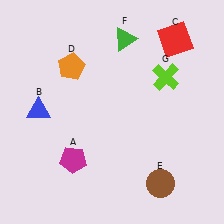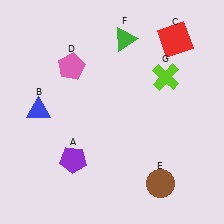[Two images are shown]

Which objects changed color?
A changed from magenta to purple. D changed from orange to pink.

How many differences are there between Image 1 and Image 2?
There are 2 differences between the two images.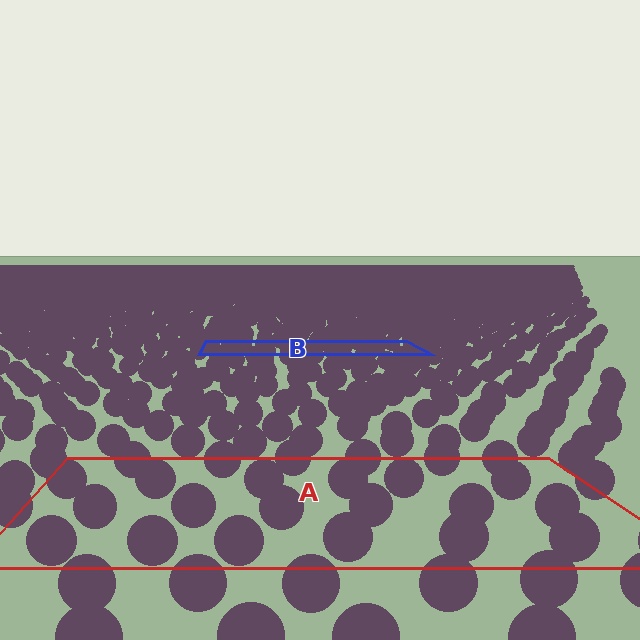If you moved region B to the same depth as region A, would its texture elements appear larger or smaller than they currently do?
They would appear larger. At a closer depth, the same texture elements are projected at a bigger on-screen size.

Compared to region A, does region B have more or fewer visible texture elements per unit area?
Region B has more texture elements per unit area — they are packed more densely because it is farther away.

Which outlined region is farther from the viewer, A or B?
Region B is farther from the viewer — the texture elements inside it appear smaller and more densely packed.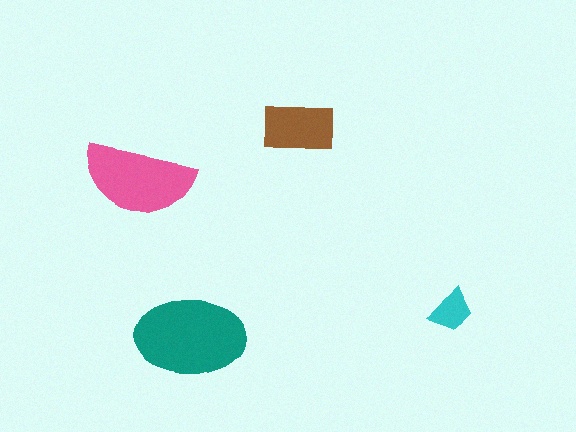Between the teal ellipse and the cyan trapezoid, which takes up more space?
The teal ellipse.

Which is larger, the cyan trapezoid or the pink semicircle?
The pink semicircle.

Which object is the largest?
The teal ellipse.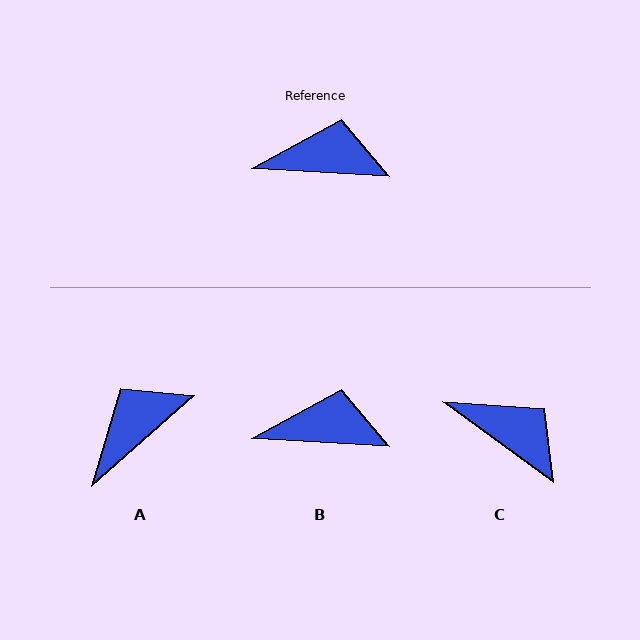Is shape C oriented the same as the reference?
No, it is off by about 33 degrees.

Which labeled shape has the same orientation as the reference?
B.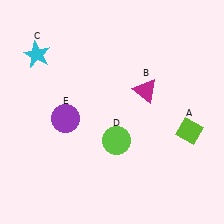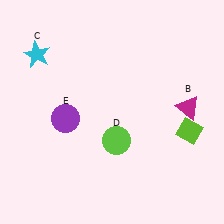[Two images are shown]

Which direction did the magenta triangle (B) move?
The magenta triangle (B) moved right.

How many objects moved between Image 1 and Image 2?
1 object moved between the two images.